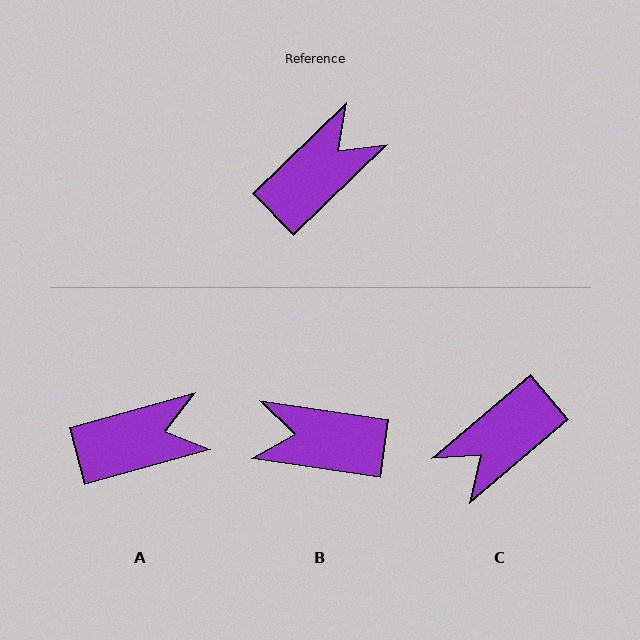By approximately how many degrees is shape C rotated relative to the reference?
Approximately 176 degrees counter-clockwise.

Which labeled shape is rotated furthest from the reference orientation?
C, about 176 degrees away.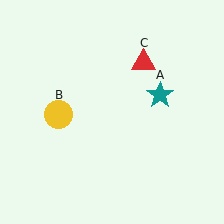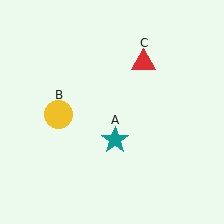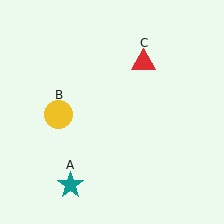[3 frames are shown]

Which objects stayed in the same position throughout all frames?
Yellow circle (object B) and red triangle (object C) remained stationary.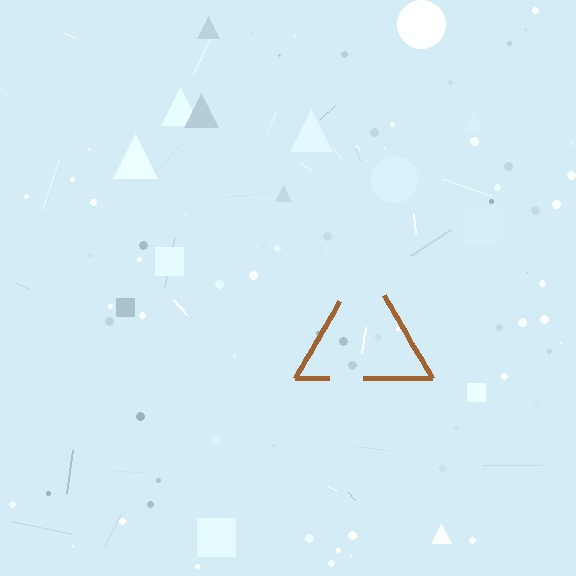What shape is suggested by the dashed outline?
The dashed outline suggests a triangle.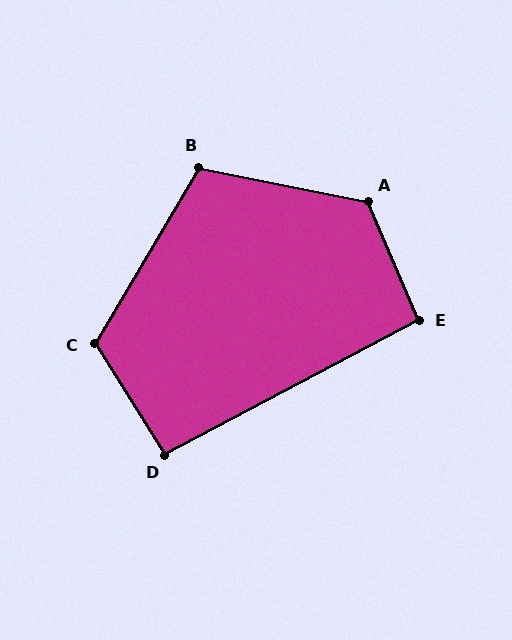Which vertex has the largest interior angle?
A, at approximately 125 degrees.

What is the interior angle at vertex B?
Approximately 109 degrees (obtuse).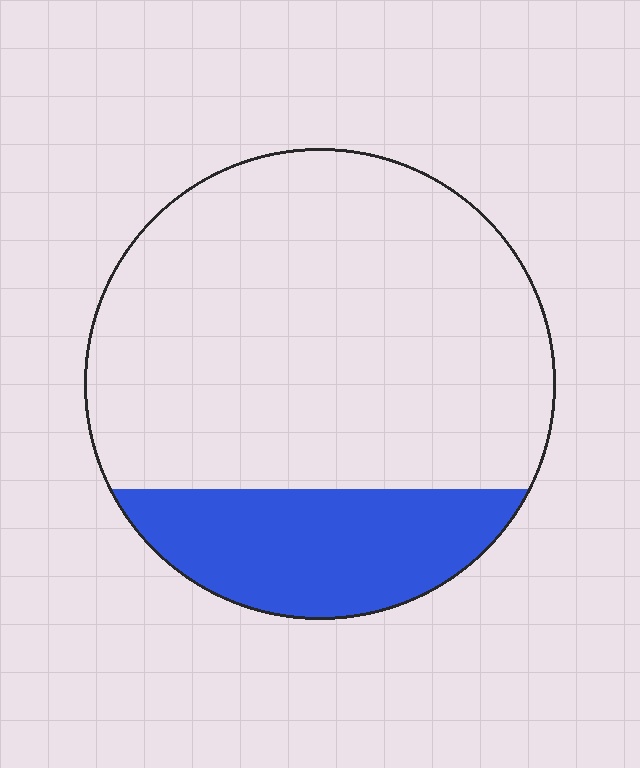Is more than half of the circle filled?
No.